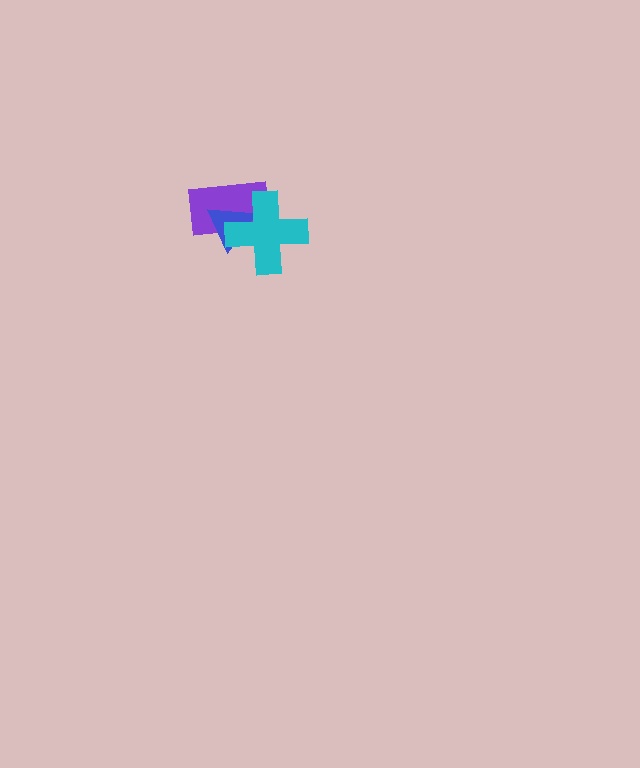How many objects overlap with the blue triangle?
2 objects overlap with the blue triangle.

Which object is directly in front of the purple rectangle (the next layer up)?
The blue triangle is directly in front of the purple rectangle.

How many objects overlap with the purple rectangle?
2 objects overlap with the purple rectangle.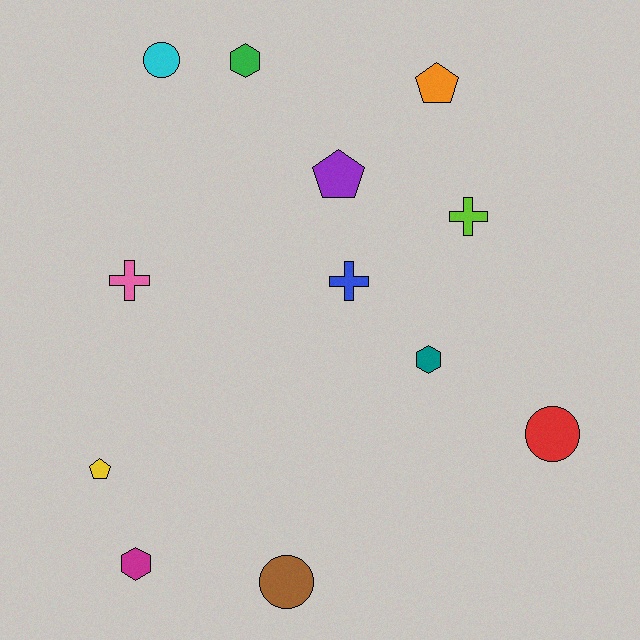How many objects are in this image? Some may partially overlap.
There are 12 objects.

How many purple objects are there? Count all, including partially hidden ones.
There is 1 purple object.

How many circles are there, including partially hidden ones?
There are 3 circles.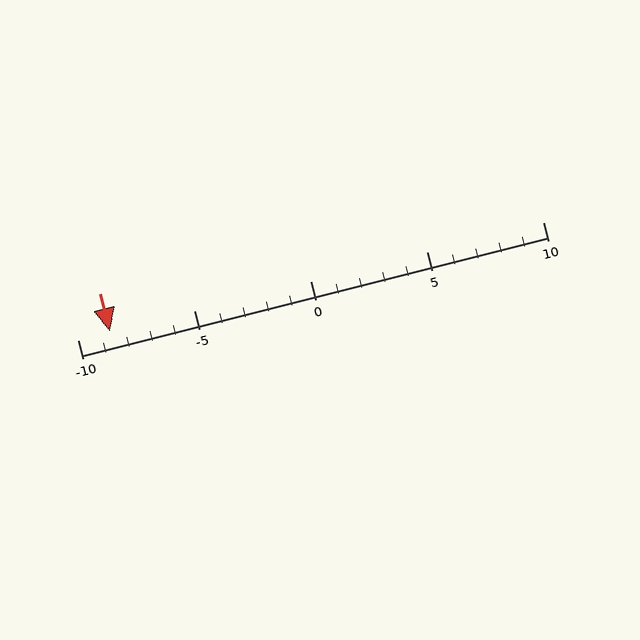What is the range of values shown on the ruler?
The ruler shows values from -10 to 10.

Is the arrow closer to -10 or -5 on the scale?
The arrow is closer to -10.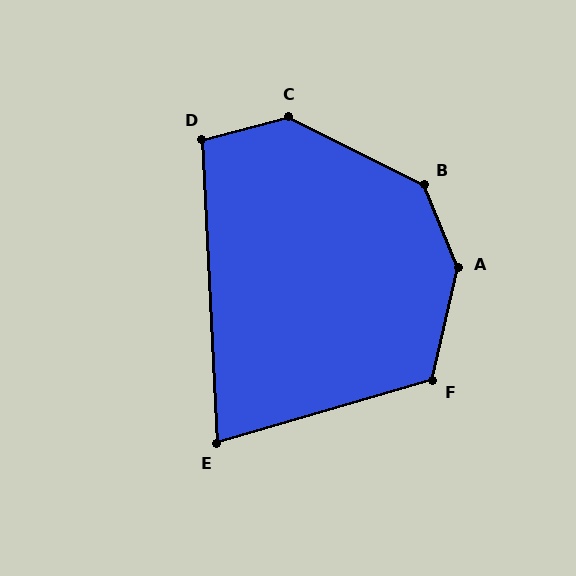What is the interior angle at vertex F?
Approximately 119 degrees (obtuse).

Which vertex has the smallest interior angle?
E, at approximately 76 degrees.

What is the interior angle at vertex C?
Approximately 138 degrees (obtuse).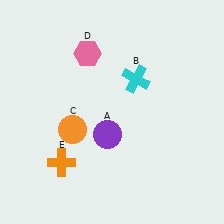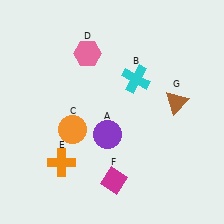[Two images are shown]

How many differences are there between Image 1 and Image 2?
There are 2 differences between the two images.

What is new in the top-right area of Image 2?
A brown triangle (G) was added in the top-right area of Image 2.